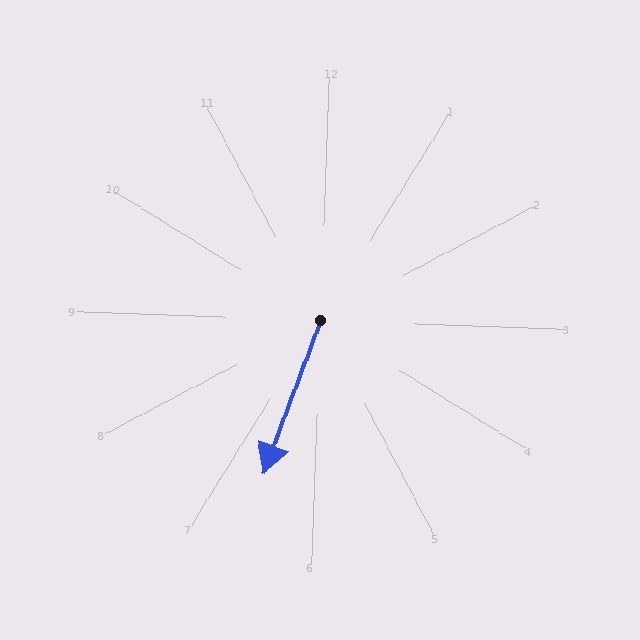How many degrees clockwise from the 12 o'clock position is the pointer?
Approximately 198 degrees.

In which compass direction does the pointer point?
South.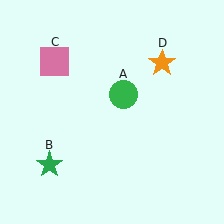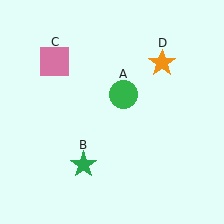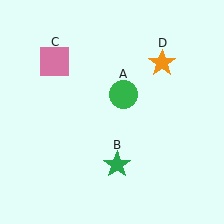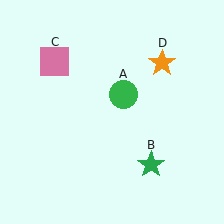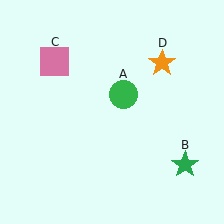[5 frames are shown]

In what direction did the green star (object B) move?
The green star (object B) moved right.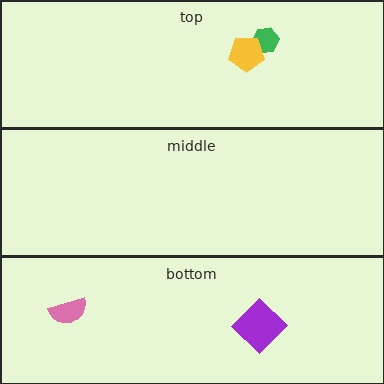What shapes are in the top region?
The green hexagon, the yellow pentagon.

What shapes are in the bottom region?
The purple diamond, the pink semicircle.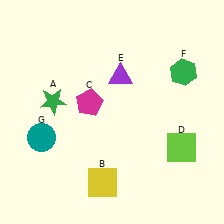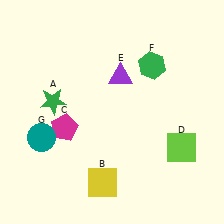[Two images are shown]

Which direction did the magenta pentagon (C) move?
The magenta pentagon (C) moved down.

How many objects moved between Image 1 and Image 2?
2 objects moved between the two images.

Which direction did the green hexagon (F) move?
The green hexagon (F) moved left.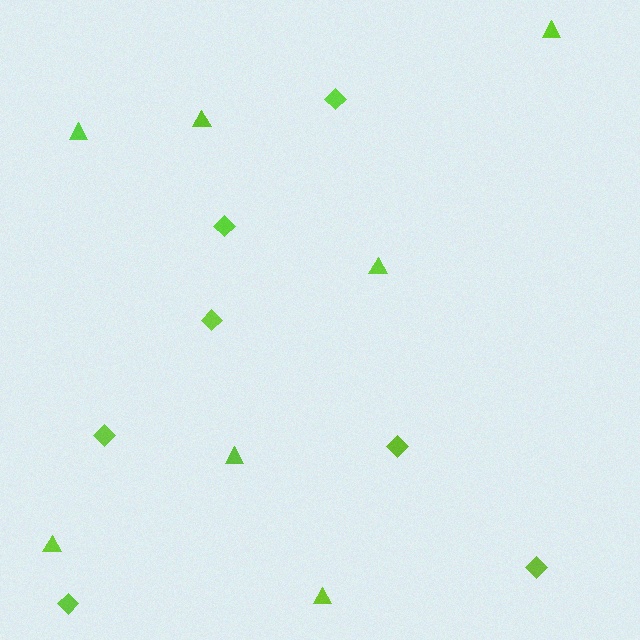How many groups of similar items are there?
There are 2 groups: one group of diamonds (7) and one group of triangles (7).